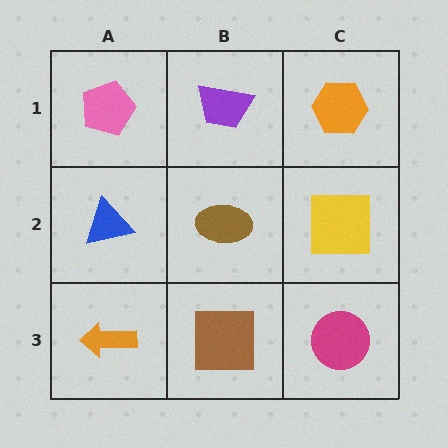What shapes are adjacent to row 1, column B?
A brown ellipse (row 2, column B), a pink pentagon (row 1, column A), an orange hexagon (row 1, column C).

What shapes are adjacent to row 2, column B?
A purple trapezoid (row 1, column B), a brown square (row 3, column B), a blue triangle (row 2, column A), a yellow square (row 2, column C).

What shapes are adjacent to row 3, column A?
A blue triangle (row 2, column A), a brown square (row 3, column B).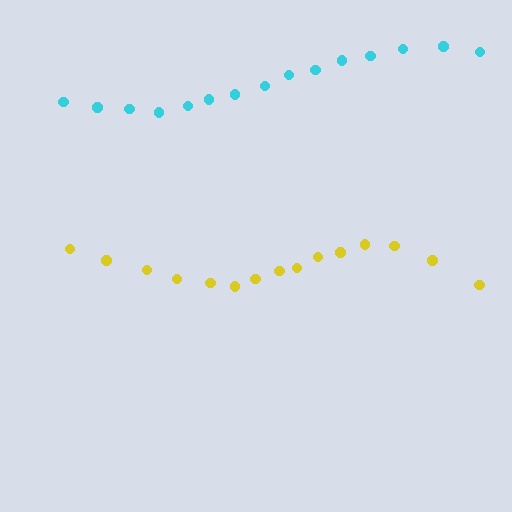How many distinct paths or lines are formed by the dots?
There are 2 distinct paths.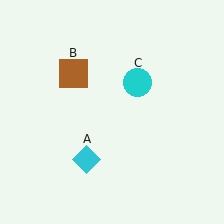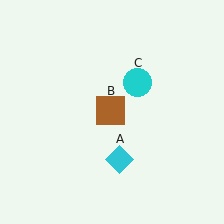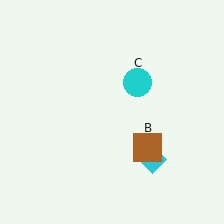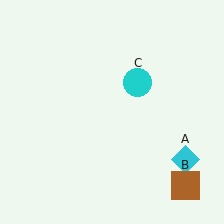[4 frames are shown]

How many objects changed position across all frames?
2 objects changed position: cyan diamond (object A), brown square (object B).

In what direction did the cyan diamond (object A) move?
The cyan diamond (object A) moved right.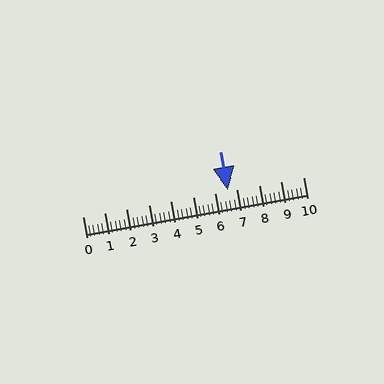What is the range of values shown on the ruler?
The ruler shows values from 0 to 10.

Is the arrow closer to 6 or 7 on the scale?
The arrow is closer to 7.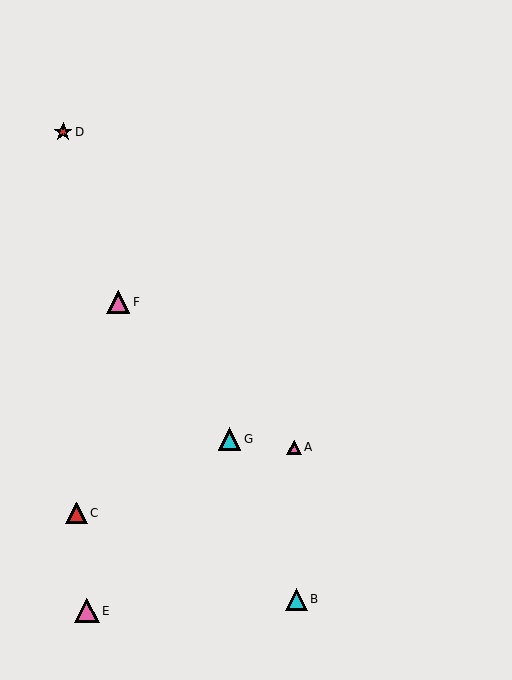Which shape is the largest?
The pink triangle (labeled E) is the largest.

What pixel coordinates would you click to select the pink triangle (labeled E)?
Click at (87, 611) to select the pink triangle E.